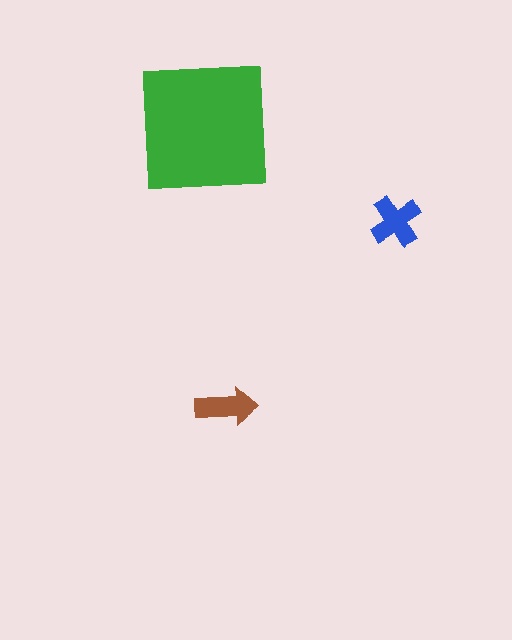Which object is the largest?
The green square.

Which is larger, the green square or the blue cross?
The green square.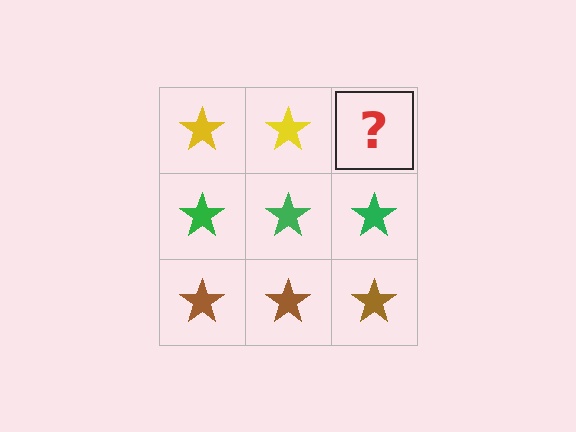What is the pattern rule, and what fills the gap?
The rule is that each row has a consistent color. The gap should be filled with a yellow star.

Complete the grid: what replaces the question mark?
The question mark should be replaced with a yellow star.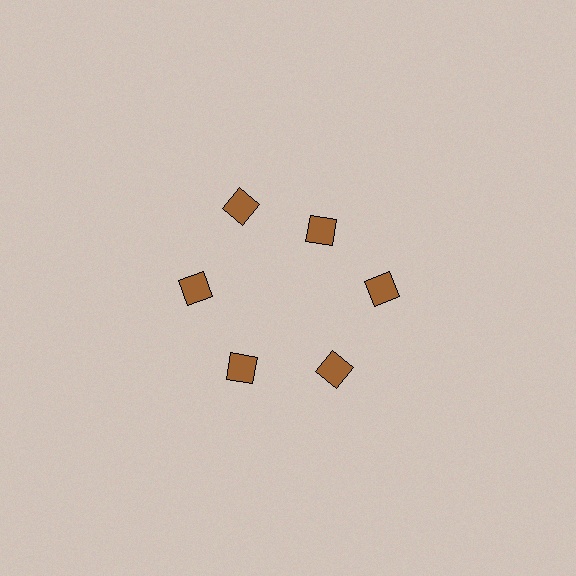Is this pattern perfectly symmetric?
No. The 6 brown squares are arranged in a ring, but one element near the 1 o'clock position is pulled inward toward the center, breaking the 6-fold rotational symmetry.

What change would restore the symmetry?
The symmetry would be restored by moving it outward, back onto the ring so that all 6 squares sit at equal angles and equal distance from the center.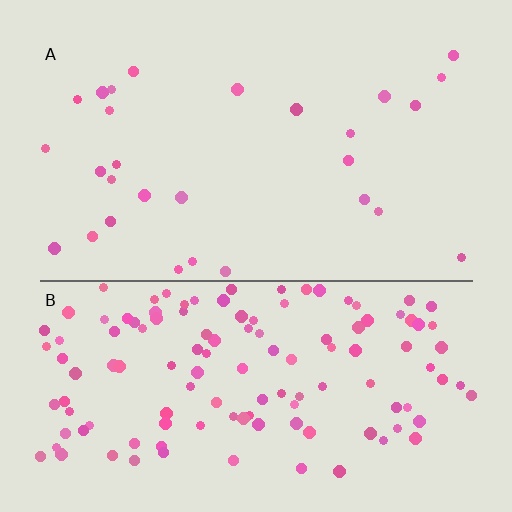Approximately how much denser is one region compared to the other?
Approximately 4.6× — region B over region A.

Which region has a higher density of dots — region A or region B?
B (the bottom).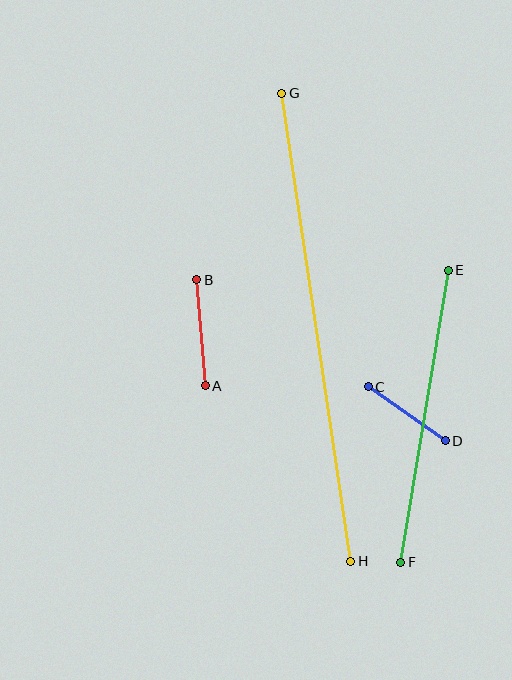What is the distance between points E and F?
The distance is approximately 295 pixels.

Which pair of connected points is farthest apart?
Points G and H are farthest apart.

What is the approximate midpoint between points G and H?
The midpoint is at approximately (316, 327) pixels.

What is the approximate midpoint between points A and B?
The midpoint is at approximately (201, 333) pixels.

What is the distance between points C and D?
The distance is approximately 94 pixels.